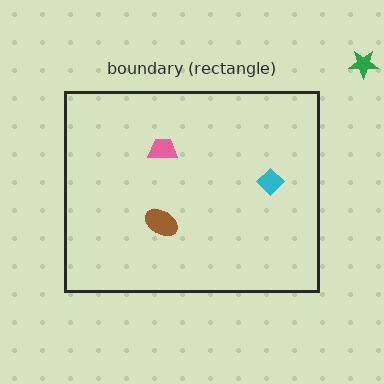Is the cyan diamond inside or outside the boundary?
Inside.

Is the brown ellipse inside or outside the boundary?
Inside.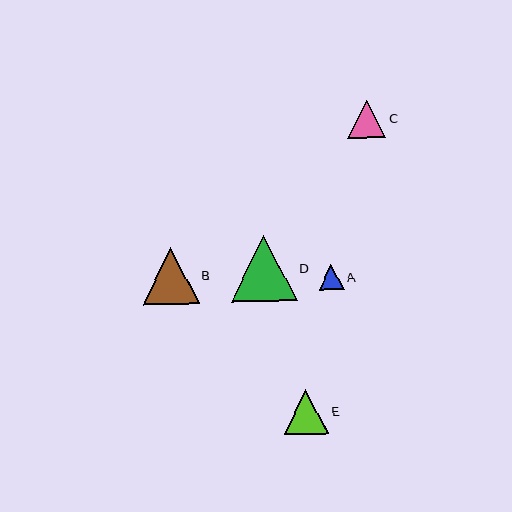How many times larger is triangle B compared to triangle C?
Triangle B is approximately 1.5 times the size of triangle C.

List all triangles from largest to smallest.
From largest to smallest: D, B, E, C, A.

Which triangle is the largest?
Triangle D is the largest with a size of approximately 66 pixels.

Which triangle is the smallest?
Triangle A is the smallest with a size of approximately 25 pixels.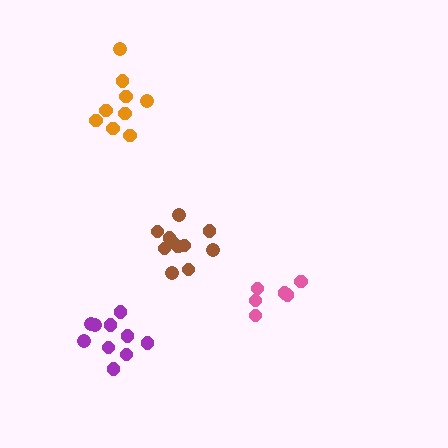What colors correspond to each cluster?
The clusters are colored: brown, purple, orange, pink.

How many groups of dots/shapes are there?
There are 4 groups.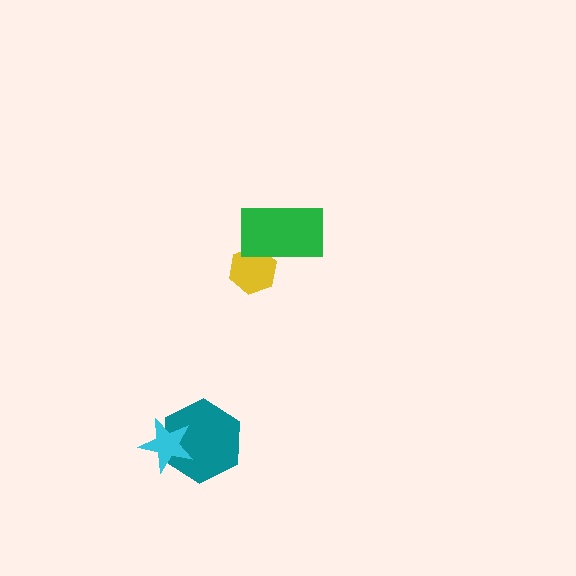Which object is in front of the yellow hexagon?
The green rectangle is in front of the yellow hexagon.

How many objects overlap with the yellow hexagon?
1 object overlaps with the yellow hexagon.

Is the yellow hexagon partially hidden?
Yes, it is partially covered by another shape.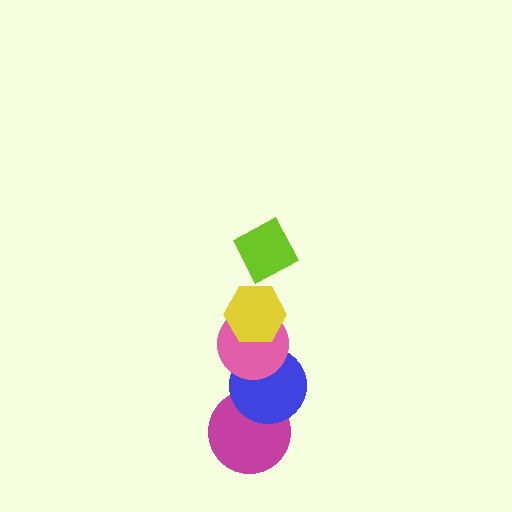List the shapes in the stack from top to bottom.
From top to bottom: the lime diamond, the yellow hexagon, the pink circle, the blue circle, the magenta circle.